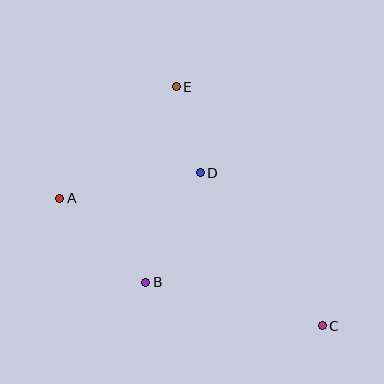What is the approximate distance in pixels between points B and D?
The distance between B and D is approximately 122 pixels.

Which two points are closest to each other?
Points D and E are closest to each other.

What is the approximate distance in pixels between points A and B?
The distance between A and B is approximately 120 pixels.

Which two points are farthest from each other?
Points A and C are farthest from each other.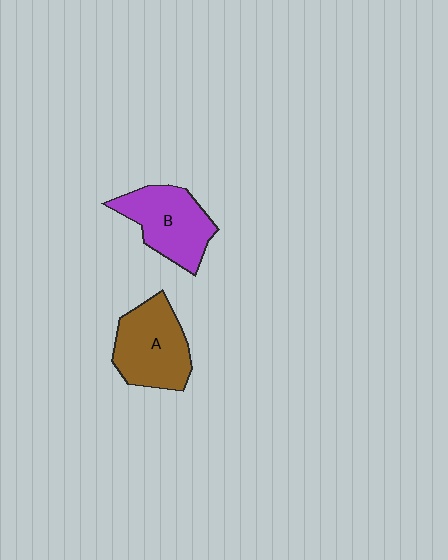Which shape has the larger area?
Shape A (brown).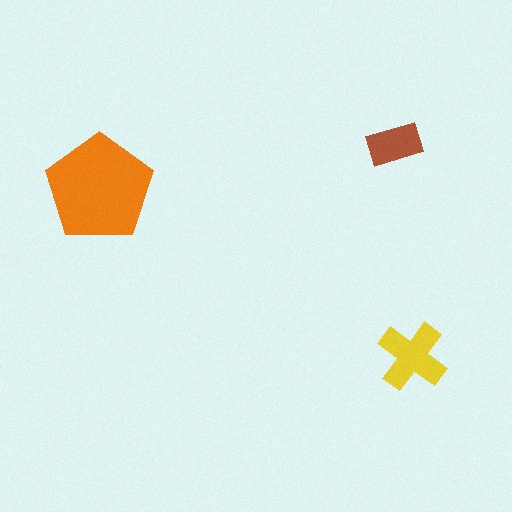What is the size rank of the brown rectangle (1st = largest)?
3rd.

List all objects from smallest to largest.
The brown rectangle, the yellow cross, the orange pentagon.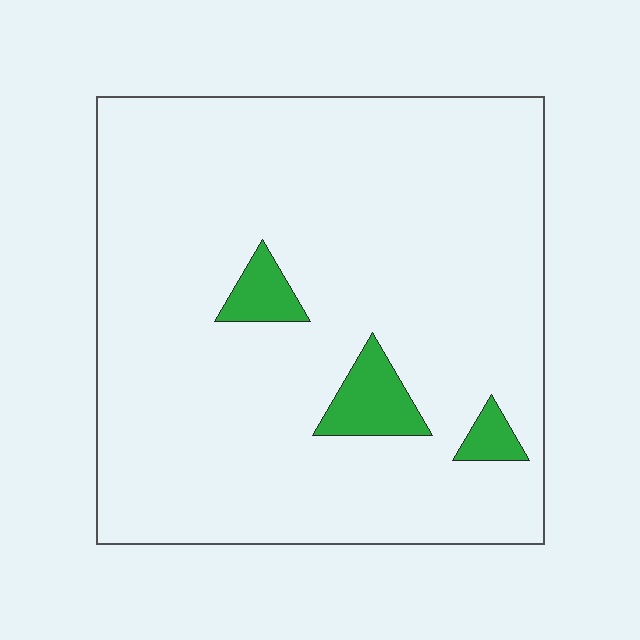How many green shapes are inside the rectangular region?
3.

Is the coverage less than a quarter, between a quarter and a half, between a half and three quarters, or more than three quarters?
Less than a quarter.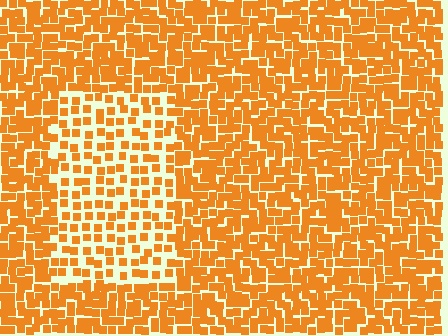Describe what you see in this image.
The image contains small orange elements arranged at two different densities. A rectangle-shaped region is visible where the elements are less densely packed than the surrounding area.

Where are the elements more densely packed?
The elements are more densely packed outside the rectangle boundary.